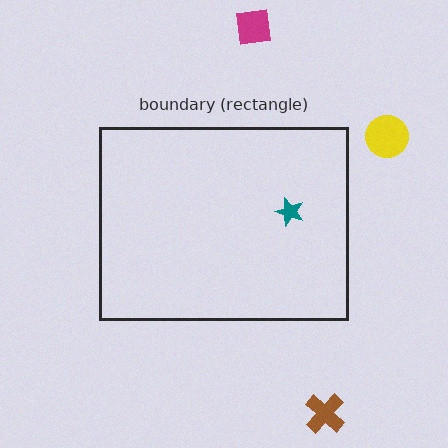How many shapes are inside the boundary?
1 inside, 3 outside.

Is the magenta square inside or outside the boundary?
Outside.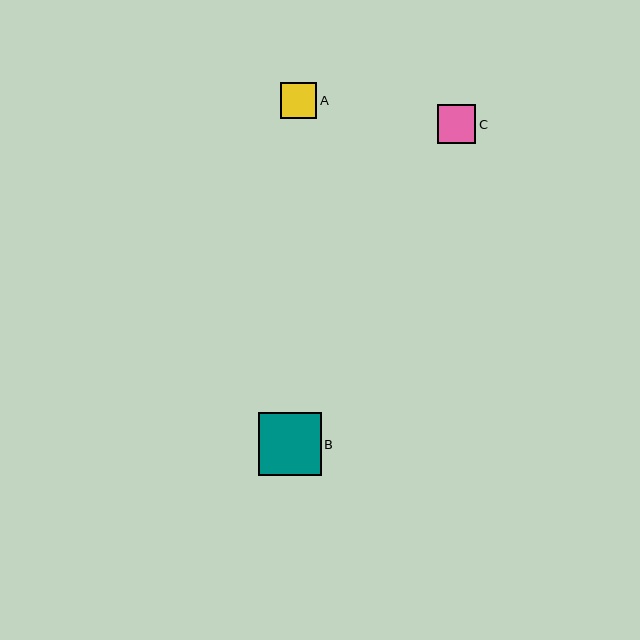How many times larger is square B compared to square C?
Square B is approximately 1.6 times the size of square C.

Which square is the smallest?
Square A is the smallest with a size of approximately 36 pixels.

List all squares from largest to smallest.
From largest to smallest: B, C, A.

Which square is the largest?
Square B is the largest with a size of approximately 63 pixels.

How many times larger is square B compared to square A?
Square B is approximately 1.7 times the size of square A.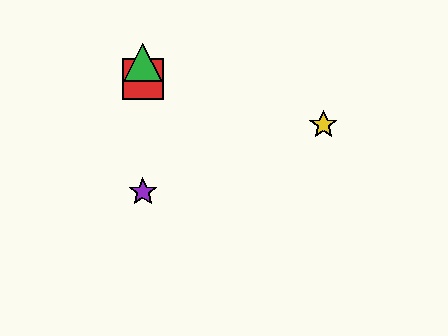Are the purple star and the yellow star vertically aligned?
No, the purple star is at x≈143 and the yellow star is at x≈323.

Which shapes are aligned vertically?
The red square, the blue triangle, the green triangle, the purple star are aligned vertically.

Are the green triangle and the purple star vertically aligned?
Yes, both are at x≈143.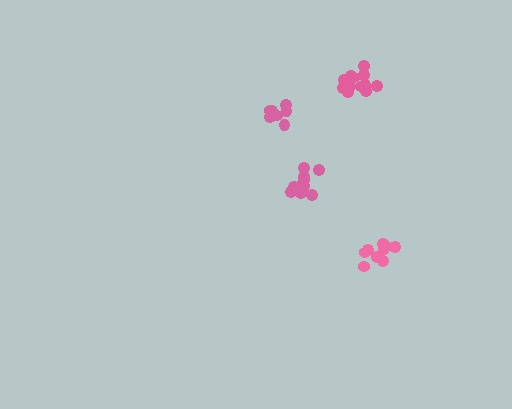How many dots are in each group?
Group 1: 10 dots, Group 2: 8 dots, Group 3: 9 dots, Group 4: 12 dots (39 total).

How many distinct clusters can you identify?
There are 4 distinct clusters.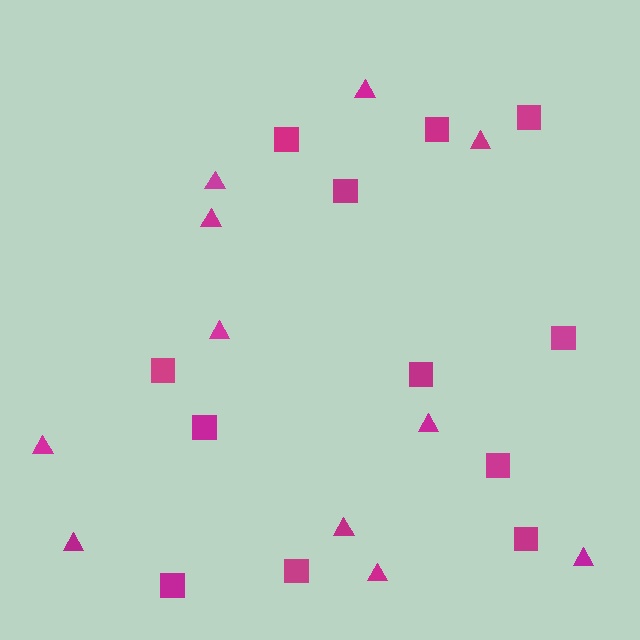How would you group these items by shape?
There are 2 groups: one group of triangles (11) and one group of squares (12).